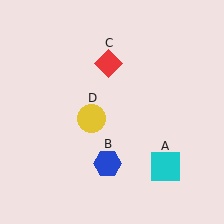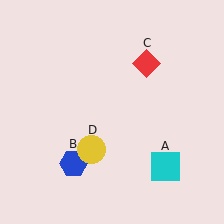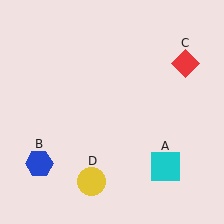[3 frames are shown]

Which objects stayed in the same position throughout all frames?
Cyan square (object A) remained stationary.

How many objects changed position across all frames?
3 objects changed position: blue hexagon (object B), red diamond (object C), yellow circle (object D).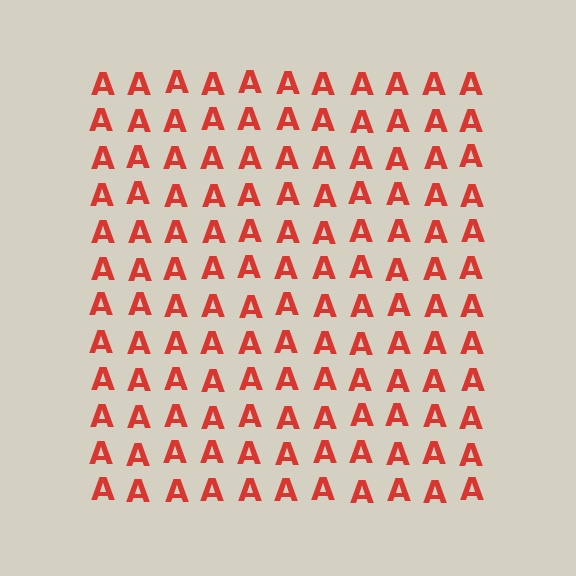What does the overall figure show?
The overall figure shows a square.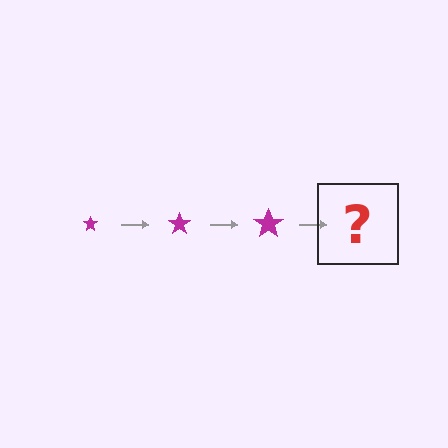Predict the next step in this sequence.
The next step is a magenta star, larger than the previous one.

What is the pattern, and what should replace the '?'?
The pattern is that the star gets progressively larger each step. The '?' should be a magenta star, larger than the previous one.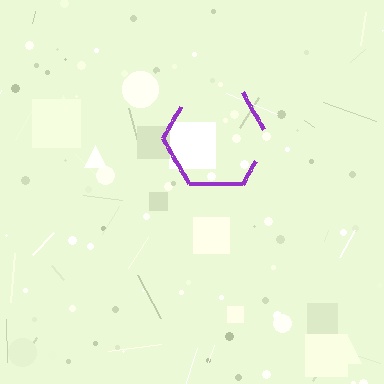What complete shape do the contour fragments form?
The contour fragments form a hexagon.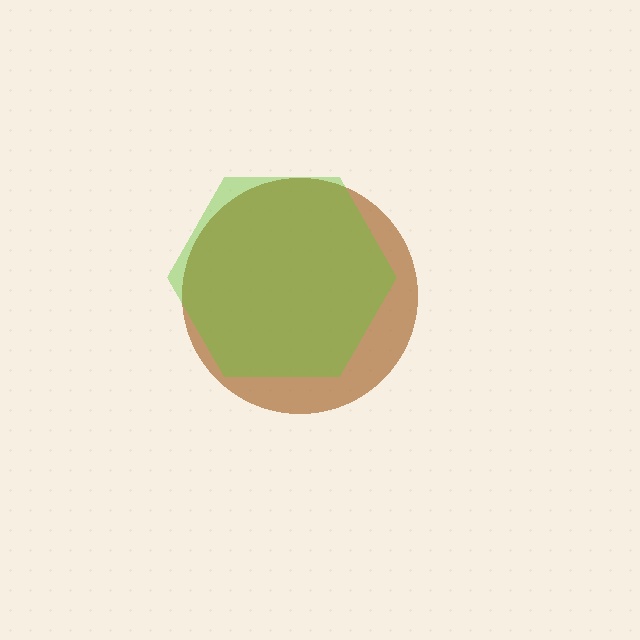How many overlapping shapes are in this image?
There are 2 overlapping shapes in the image.